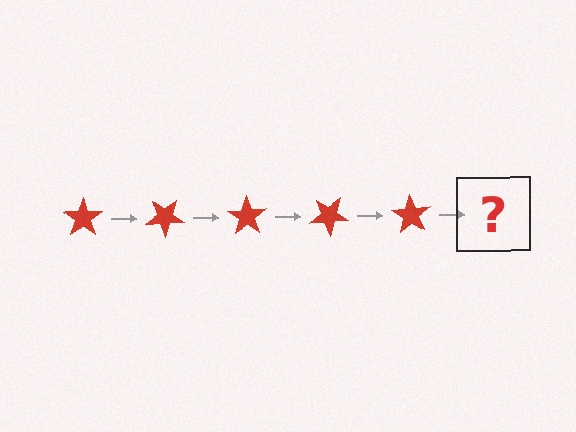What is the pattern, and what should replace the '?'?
The pattern is that the star rotates 35 degrees each step. The '?' should be a red star rotated 175 degrees.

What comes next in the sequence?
The next element should be a red star rotated 175 degrees.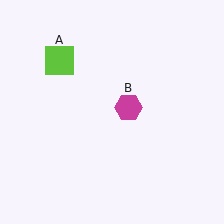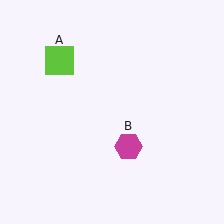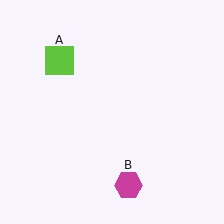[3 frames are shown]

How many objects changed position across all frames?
1 object changed position: magenta hexagon (object B).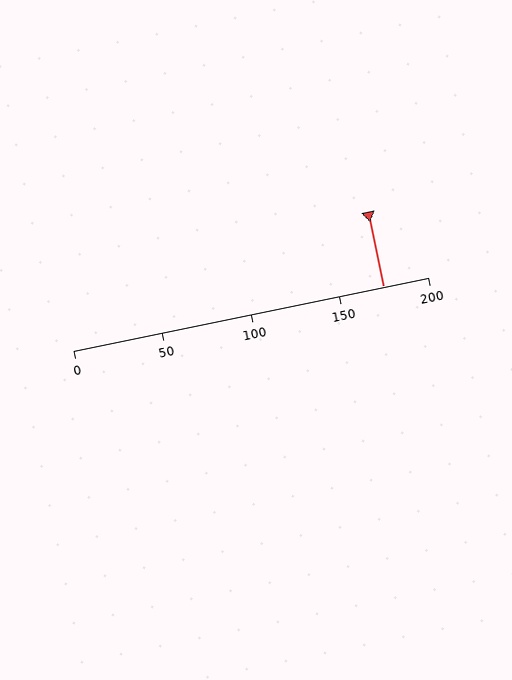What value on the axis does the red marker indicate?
The marker indicates approximately 175.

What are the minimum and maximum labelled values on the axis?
The axis runs from 0 to 200.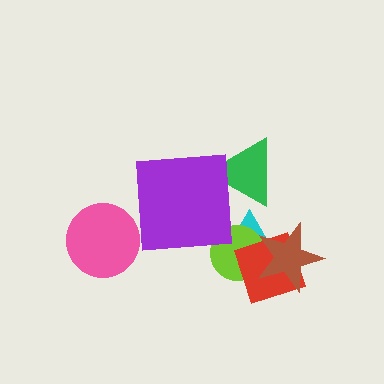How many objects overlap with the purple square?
1 object overlaps with the purple square.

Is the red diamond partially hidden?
Yes, it is partially covered by another shape.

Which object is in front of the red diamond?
The brown star is in front of the red diamond.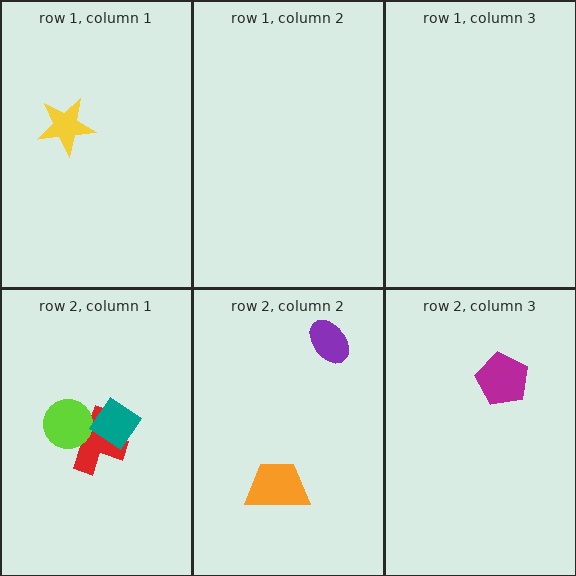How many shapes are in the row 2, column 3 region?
1.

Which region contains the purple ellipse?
The row 2, column 2 region.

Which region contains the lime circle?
The row 2, column 1 region.